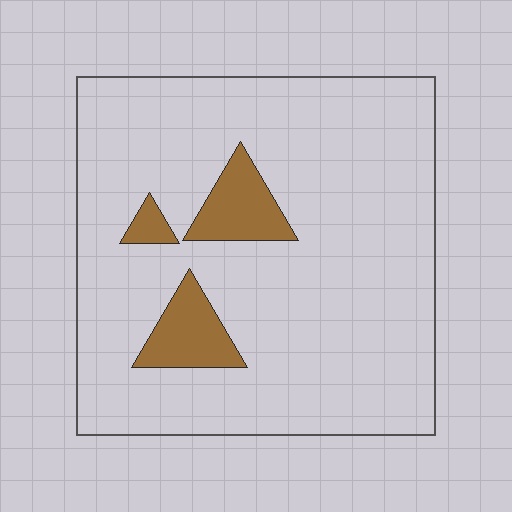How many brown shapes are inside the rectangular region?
3.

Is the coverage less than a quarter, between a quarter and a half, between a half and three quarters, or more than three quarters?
Less than a quarter.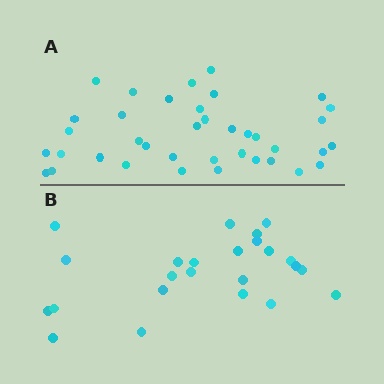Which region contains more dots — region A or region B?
Region A (the top region) has more dots.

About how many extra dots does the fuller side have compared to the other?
Region A has approximately 15 more dots than region B.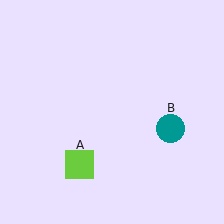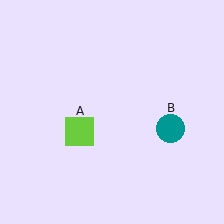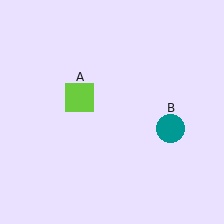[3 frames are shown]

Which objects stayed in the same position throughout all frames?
Teal circle (object B) remained stationary.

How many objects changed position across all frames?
1 object changed position: lime square (object A).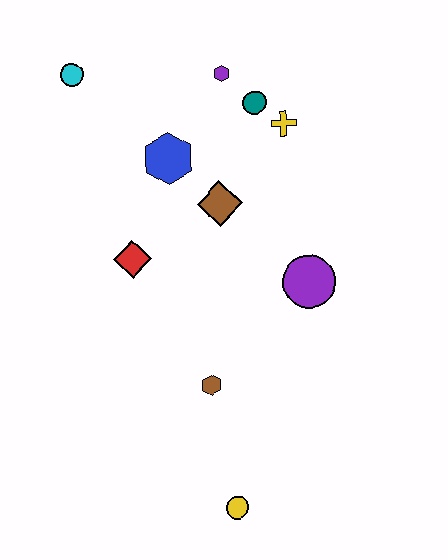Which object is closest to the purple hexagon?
The teal circle is closest to the purple hexagon.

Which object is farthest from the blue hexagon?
The yellow circle is farthest from the blue hexagon.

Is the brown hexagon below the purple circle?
Yes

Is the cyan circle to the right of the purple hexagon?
No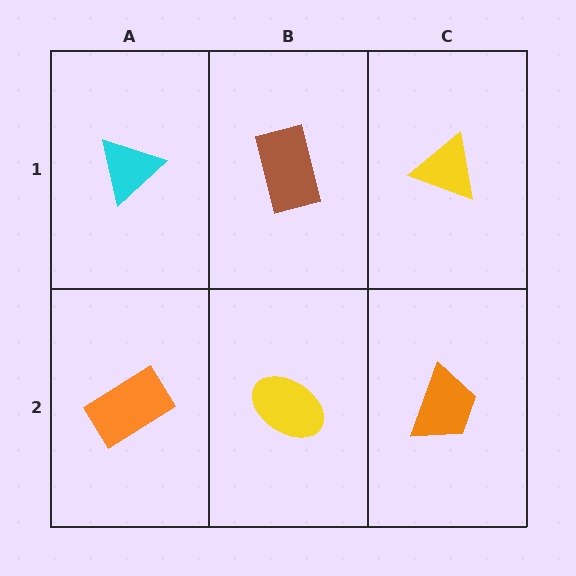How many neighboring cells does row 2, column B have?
3.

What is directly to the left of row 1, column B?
A cyan triangle.